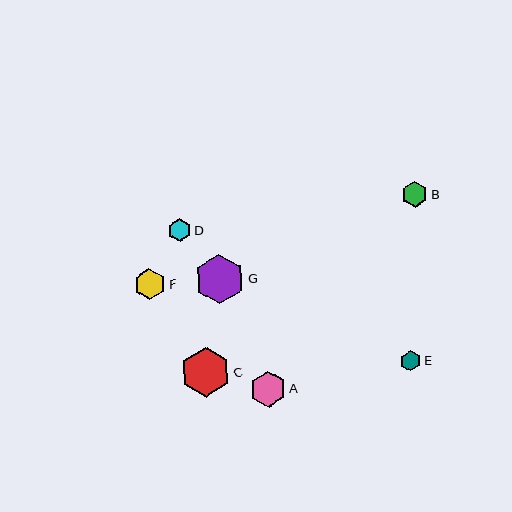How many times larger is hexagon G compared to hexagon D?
Hexagon G is approximately 2.1 times the size of hexagon D.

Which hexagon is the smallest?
Hexagon E is the smallest with a size of approximately 20 pixels.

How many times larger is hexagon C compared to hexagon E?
Hexagon C is approximately 2.4 times the size of hexagon E.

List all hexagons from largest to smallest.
From largest to smallest: G, C, A, F, B, D, E.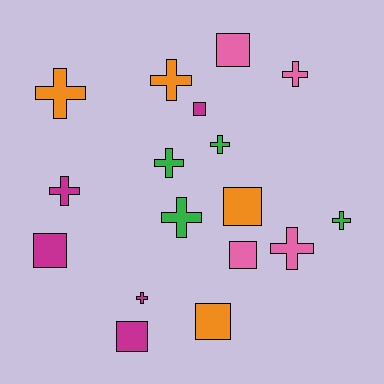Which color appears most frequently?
Magenta, with 5 objects.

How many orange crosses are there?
There are 2 orange crosses.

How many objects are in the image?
There are 17 objects.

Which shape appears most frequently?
Cross, with 10 objects.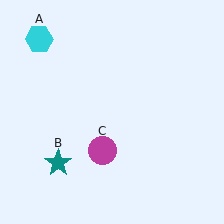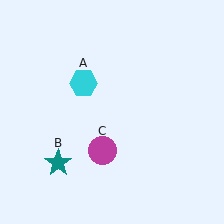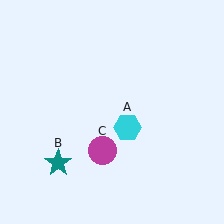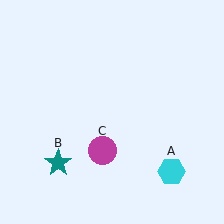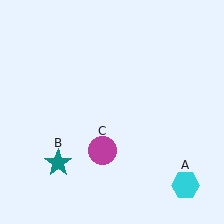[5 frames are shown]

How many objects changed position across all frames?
1 object changed position: cyan hexagon (object A).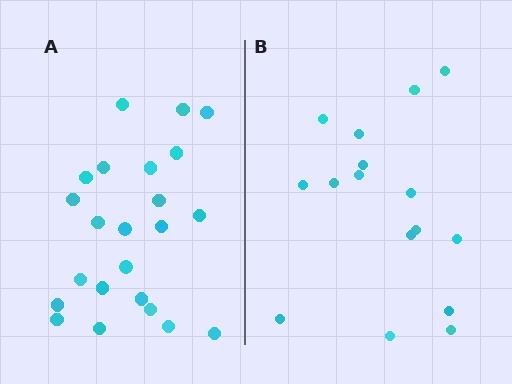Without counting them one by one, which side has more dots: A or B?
Region A (the left region) has more dots.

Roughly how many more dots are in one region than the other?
Region A has roughly 8 or so more dots than region B.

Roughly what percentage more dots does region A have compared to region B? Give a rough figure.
About 45% more.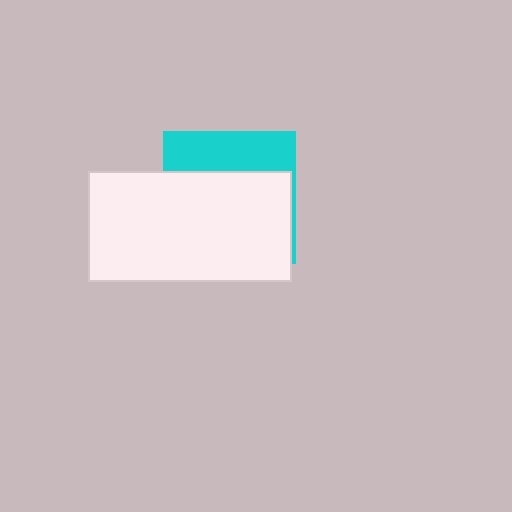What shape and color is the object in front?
The object in front is a white rectangle.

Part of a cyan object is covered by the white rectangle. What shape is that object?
It is a square.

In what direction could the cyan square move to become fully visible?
The cyan square could move up. That would shift it out from behind the white rectangle entirely.